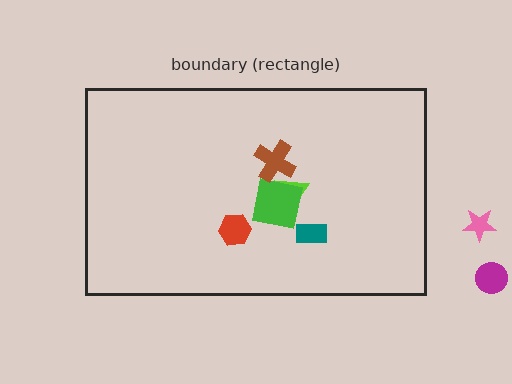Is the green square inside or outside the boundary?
Inside.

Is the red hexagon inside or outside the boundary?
Inside.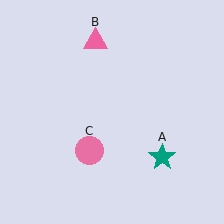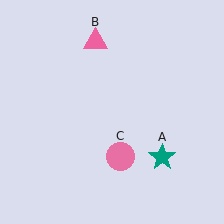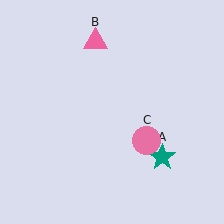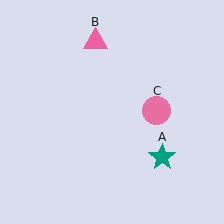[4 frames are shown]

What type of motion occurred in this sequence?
The pink circle (object C) rotated counterclockwise around the center of the scene.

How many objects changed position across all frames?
1 object changed position: pink circle (object C).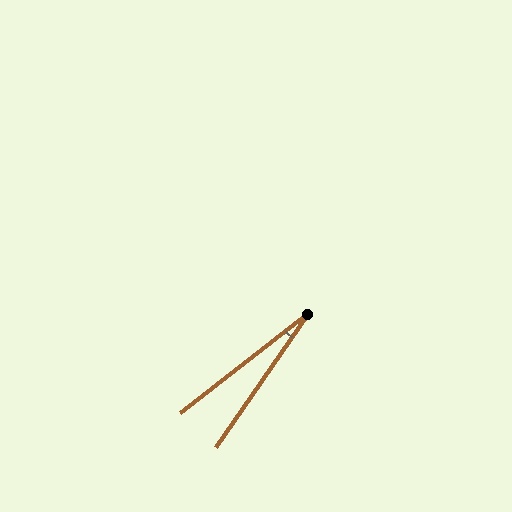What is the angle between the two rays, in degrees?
Approximately 17 degrees.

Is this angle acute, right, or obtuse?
It is acute.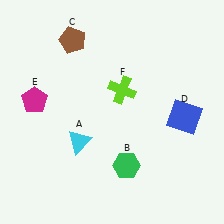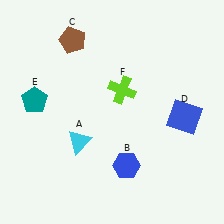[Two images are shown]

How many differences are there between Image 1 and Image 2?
There are 2 differences between the two images.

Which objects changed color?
B changed from green to blue. E changed from magenta to teal.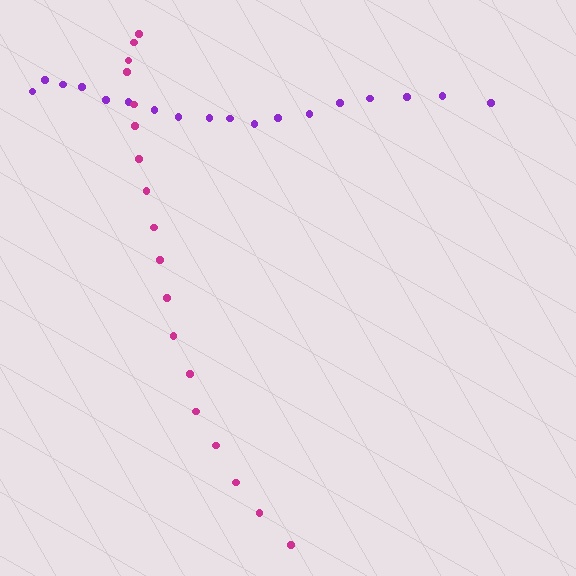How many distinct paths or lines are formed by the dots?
There are 2 distinct paths.